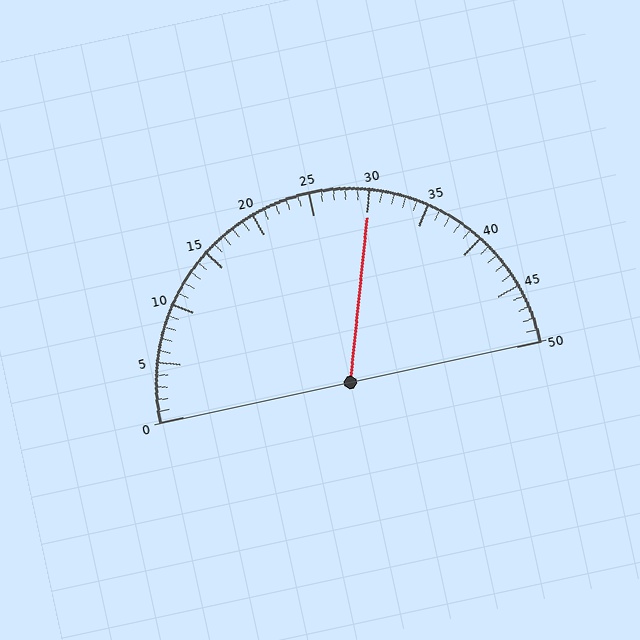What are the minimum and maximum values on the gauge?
The gauge ranges from 0 to 50.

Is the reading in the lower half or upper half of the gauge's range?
The reading is in the upper half of the range (0 to 50).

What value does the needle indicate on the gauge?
The needle indicates approximately 30.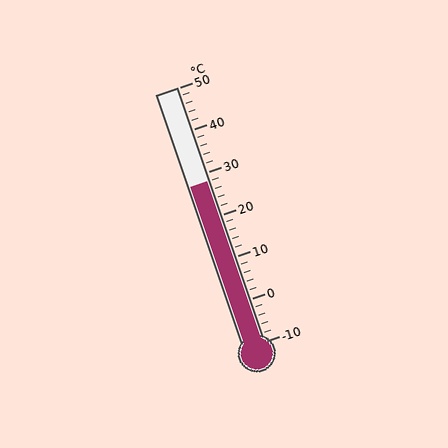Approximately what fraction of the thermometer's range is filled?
The thermometer is filled to approximately 65% of its range.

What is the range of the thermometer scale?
The thermometer scale ranges from -10°C to 50°C.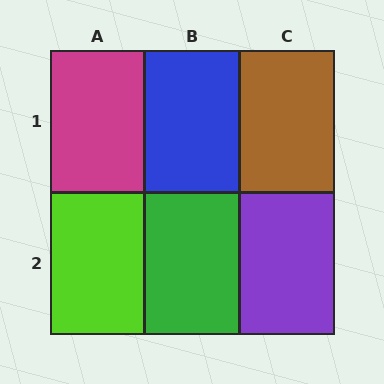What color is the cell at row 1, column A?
Magenta.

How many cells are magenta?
1 cell is magenta.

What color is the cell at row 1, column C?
Brown.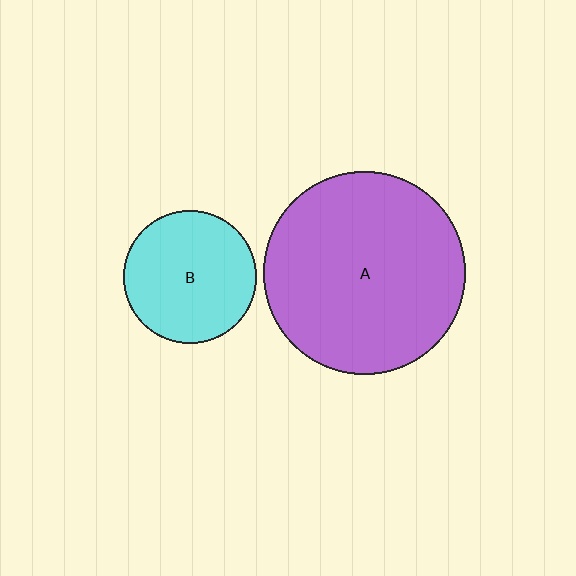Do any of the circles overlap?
No, none of the circles overlap.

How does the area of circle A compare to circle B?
Approximately 2.3 times.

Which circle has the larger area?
Circle A (purple).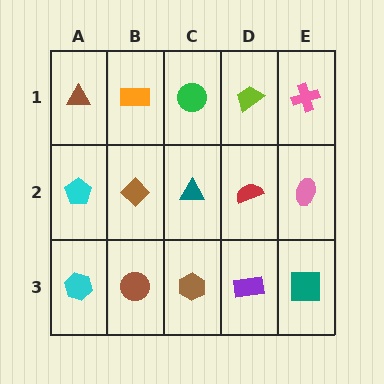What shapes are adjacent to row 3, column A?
A cyan pentagon (row 2, column A), a brown circle (row 3, column B).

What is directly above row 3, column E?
A pink ellipse.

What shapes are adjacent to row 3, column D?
A red semicircle (row 2, column D), a brown hexagon (row 3, column C), a teal square (row 3, column E).